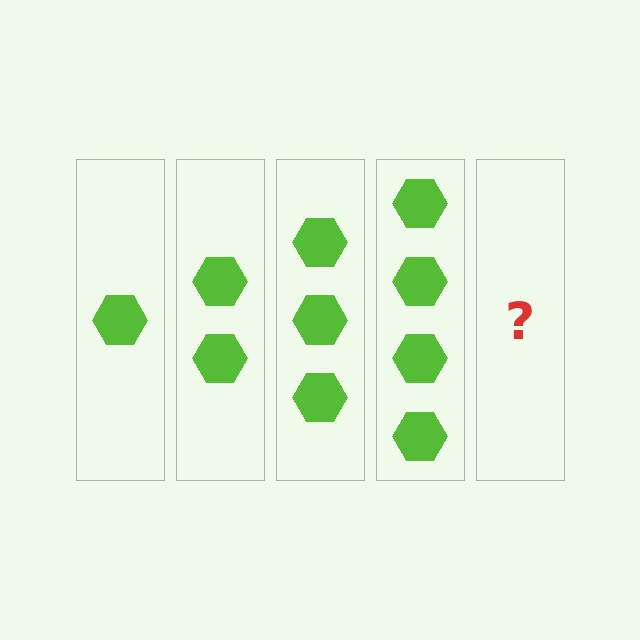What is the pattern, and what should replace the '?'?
The pattern is that each step adds one more hexagon. The '?' should be 5 hexagons.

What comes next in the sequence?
The next element should be 5 hexagons.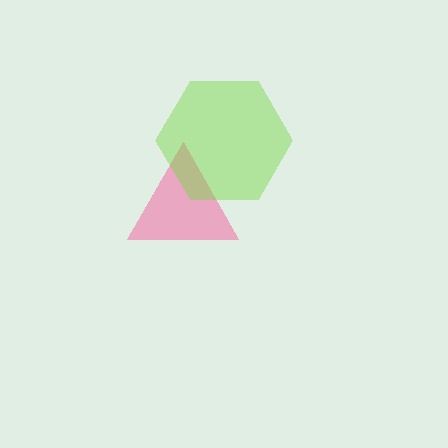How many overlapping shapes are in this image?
There are 2 overlapping shapes in the image.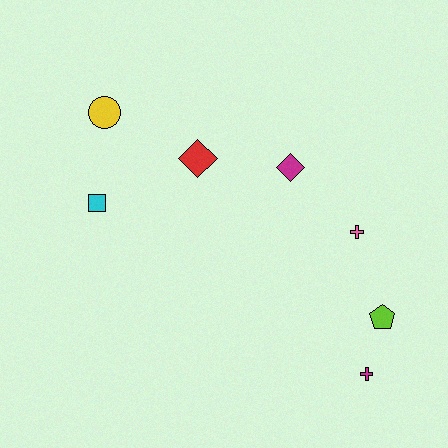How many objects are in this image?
There are 7 objects.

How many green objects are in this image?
There are no green objects.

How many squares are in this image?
There is 1 square.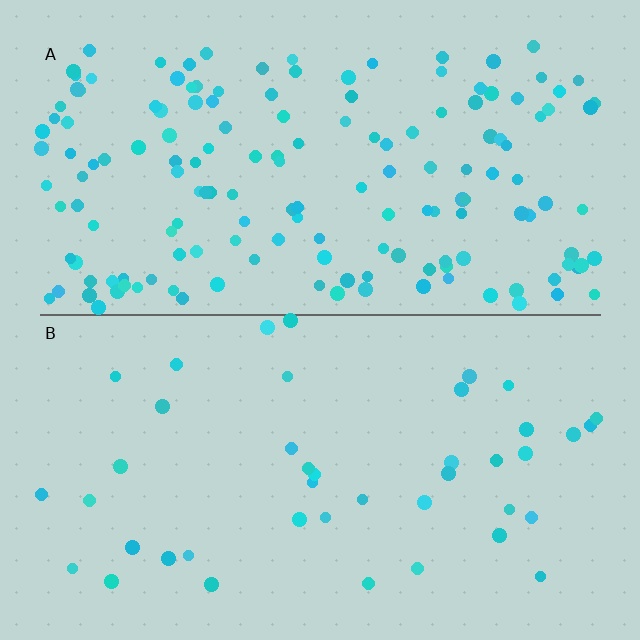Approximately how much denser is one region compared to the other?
Approximately 3.8× — region A over region B.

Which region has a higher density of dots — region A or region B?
A (the top).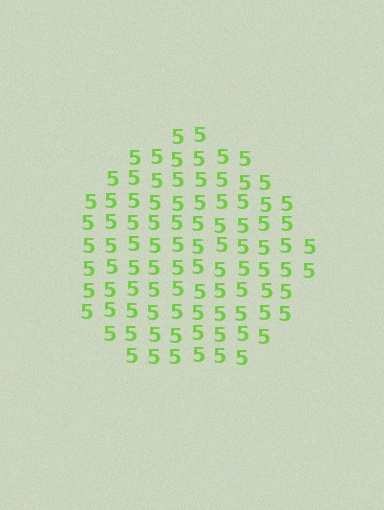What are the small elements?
The small elements are digit 5's.